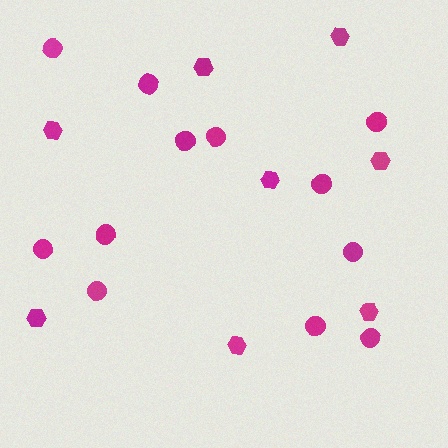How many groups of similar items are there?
There are 2 groups: one group of hexagons (8) and one group of circles (12).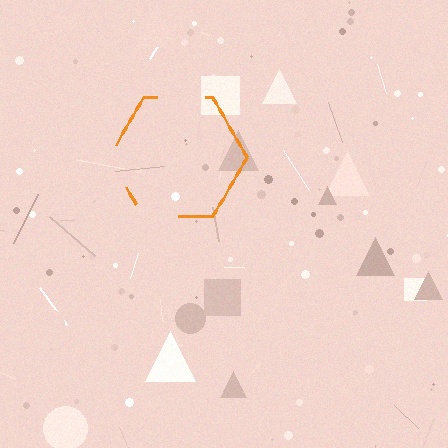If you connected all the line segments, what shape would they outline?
They would outline a hexagon.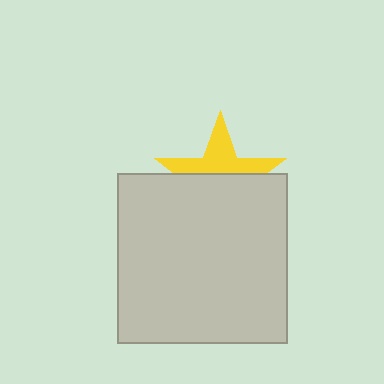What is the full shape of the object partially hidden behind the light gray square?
The partially hidden object is a yellow star.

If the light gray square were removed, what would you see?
You would see the complete yellow star.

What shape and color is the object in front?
The object in front is a light gray square.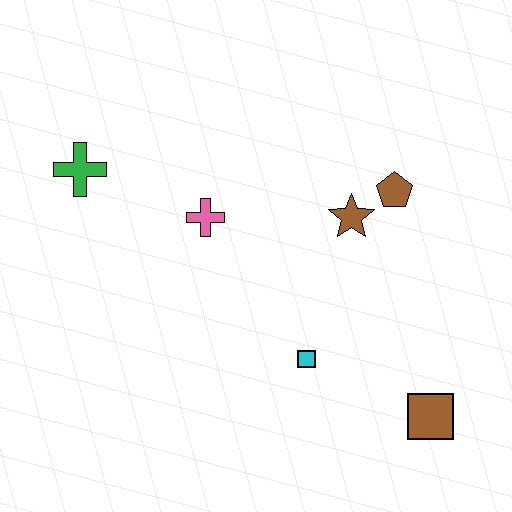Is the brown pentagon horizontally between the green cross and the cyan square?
No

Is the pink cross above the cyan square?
Yes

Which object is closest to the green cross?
The pink cross is closest to the green cross.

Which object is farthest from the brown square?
The green cross is farthest from the brown square.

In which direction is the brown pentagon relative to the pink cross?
The brown pentagon is to the right of the pink cross.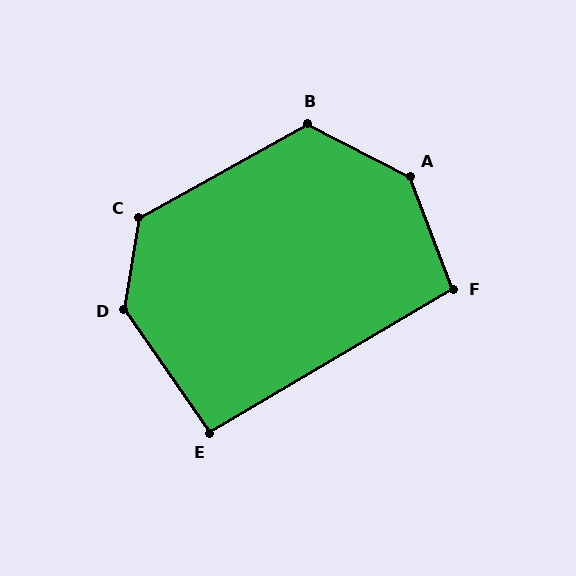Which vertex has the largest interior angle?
A, at approximately 138 degrees.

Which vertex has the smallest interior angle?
E, at approximately 94 degrees.